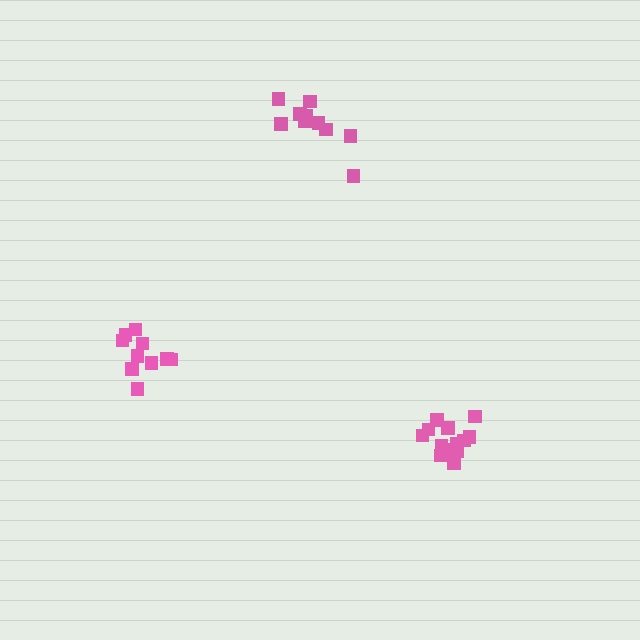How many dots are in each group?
Group 1: 10 dots, Group 2: 10 dots, Group 3: 14 dots (34 total).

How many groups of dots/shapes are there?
There are 3 groups.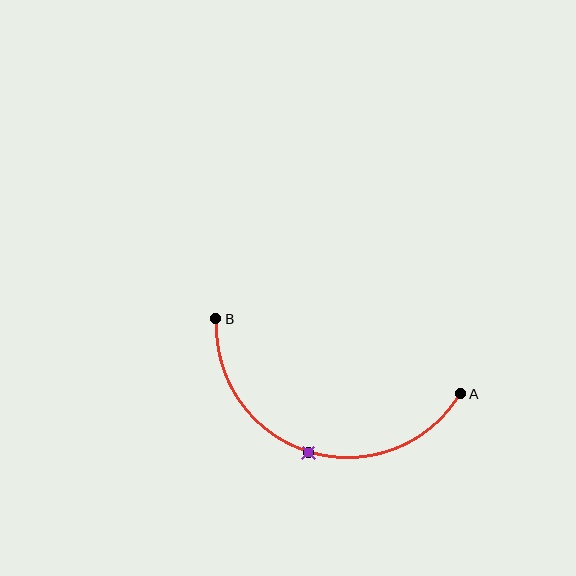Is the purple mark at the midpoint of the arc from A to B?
Yes. The purple mark lies on the arc at equal arc-length from both A and B — it is the arc midpoint.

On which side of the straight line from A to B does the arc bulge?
The arc bulges below the straight line connecting A and B.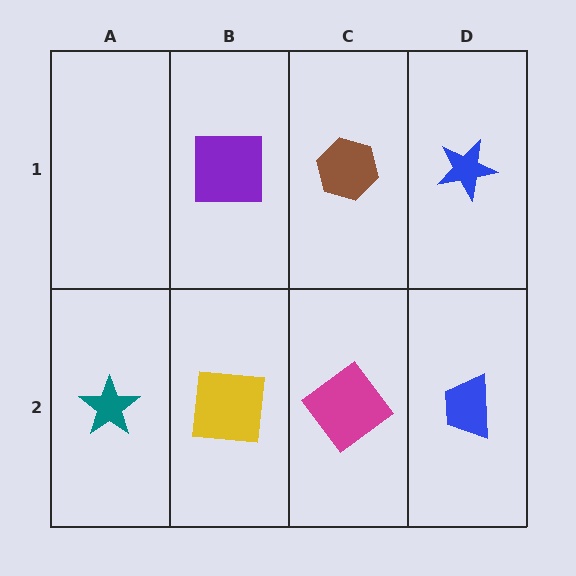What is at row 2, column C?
A magenta diamond.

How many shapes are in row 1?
3 shapes.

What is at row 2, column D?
A blue trapezoid.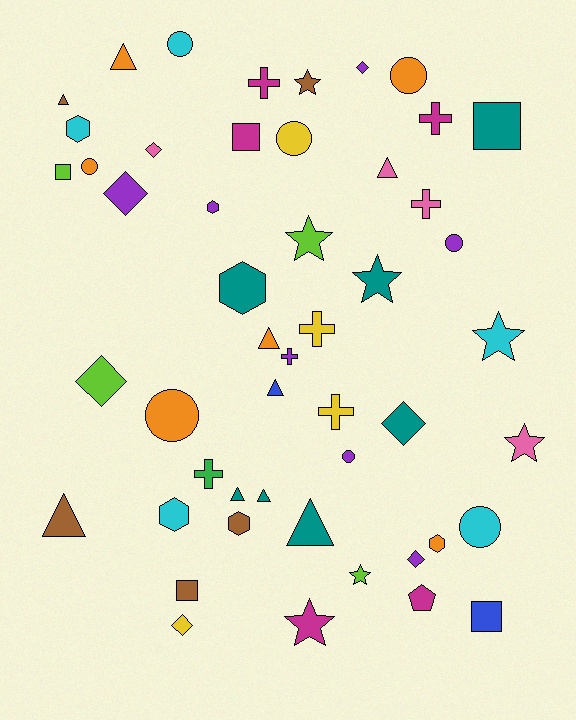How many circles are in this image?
There are 8 circles.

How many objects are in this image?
There are 50 objects.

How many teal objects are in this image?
There are 7 teal objects.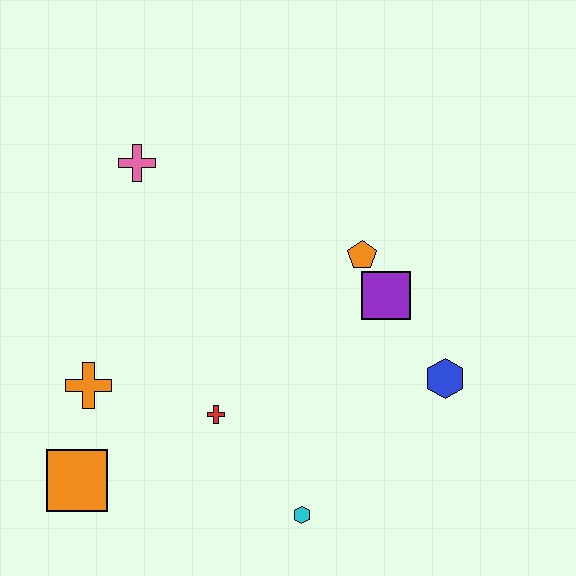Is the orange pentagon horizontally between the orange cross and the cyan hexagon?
No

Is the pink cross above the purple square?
Yes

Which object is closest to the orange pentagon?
The purple square is closest to the orange pentagon.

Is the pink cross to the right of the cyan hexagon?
No